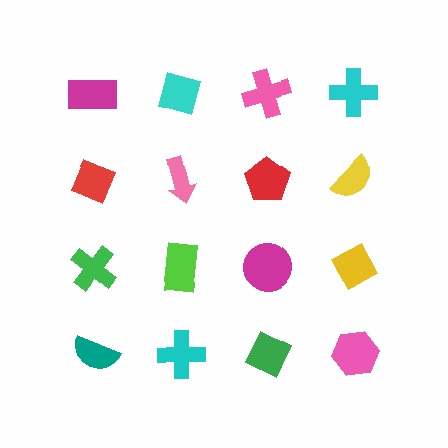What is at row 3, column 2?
A lime rectangle.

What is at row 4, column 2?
A cyan cross.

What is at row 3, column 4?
A yellow diamond.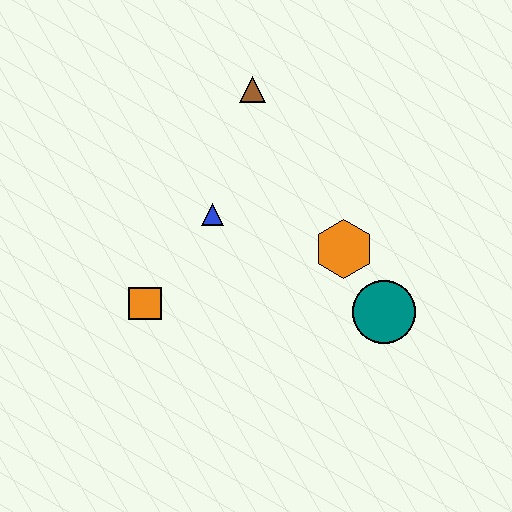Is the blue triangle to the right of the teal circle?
No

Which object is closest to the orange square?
The blue triangle is closest to the orange square.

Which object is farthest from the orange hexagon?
The orange square is farthest from the orange hexagon.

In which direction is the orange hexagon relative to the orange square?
The orange hexagon is to the right of the orange square.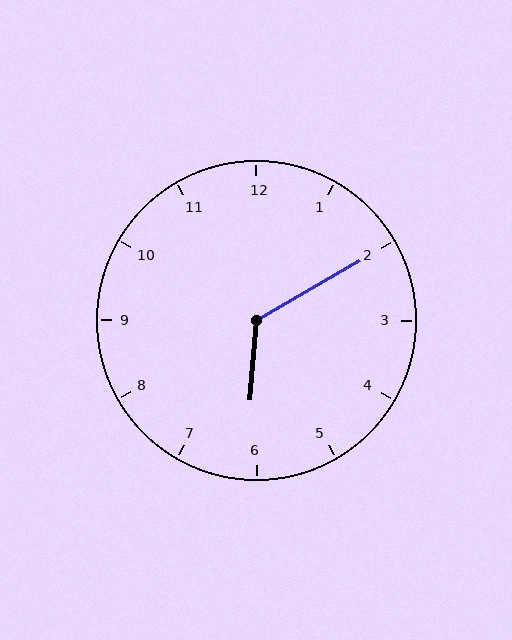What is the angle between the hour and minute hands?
Approximately 125 degrees.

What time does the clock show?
6:10.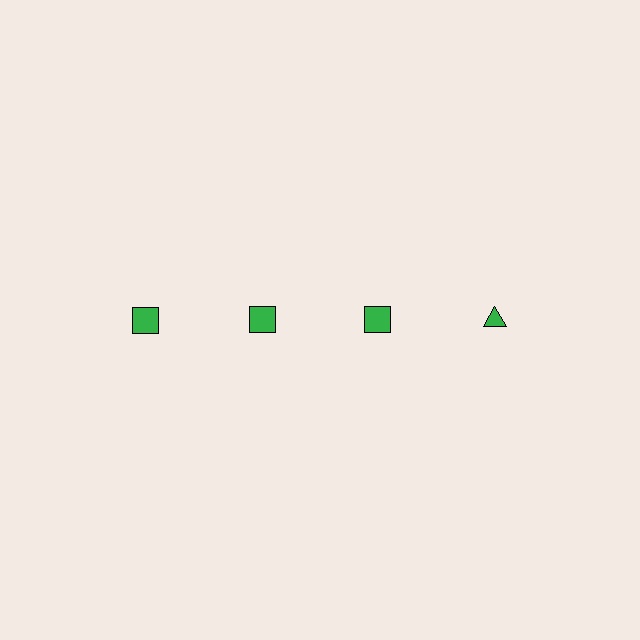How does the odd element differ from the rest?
It has a different shape: triangle instead of square.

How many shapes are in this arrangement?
There are 4 shapes arranged in a grid pattern.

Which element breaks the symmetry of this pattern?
The green triangle in the top row, second from right column breaks the symmetry. All other shapes are green squares.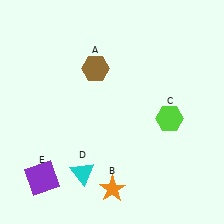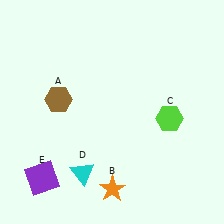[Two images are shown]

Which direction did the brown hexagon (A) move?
The brown hexagon (A) moved left.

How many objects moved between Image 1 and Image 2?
1 object moved between the two images.